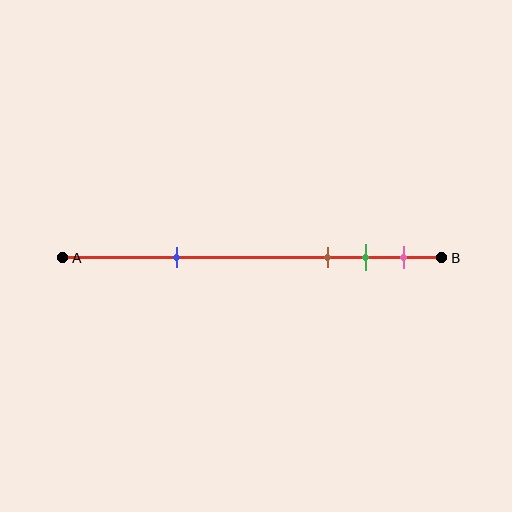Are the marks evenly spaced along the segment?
No, the marks are not evenly spaced.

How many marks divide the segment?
There are 4 marks dividing the segment.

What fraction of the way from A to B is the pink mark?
The pink mark is approximately 90% (0.9) of the way from A to B.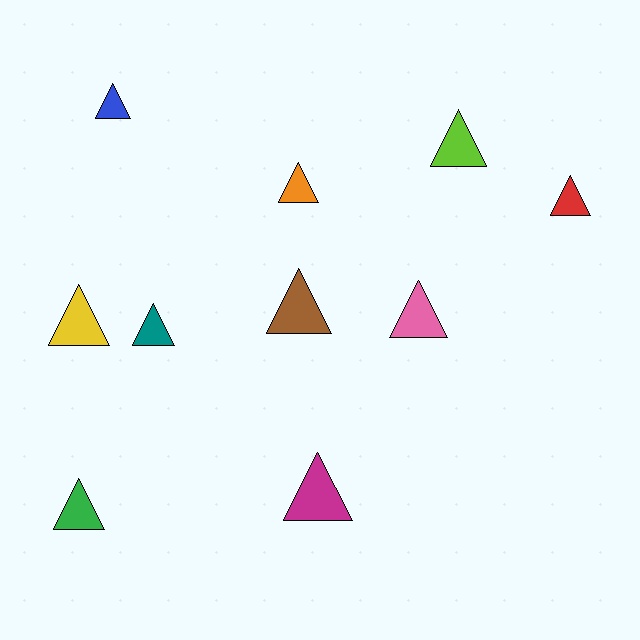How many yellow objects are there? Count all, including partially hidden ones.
There is 1 yellow object.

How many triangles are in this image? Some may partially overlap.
There are 10 triangles.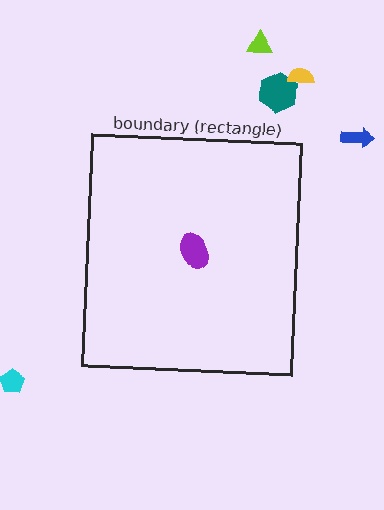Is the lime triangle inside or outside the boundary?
Outside.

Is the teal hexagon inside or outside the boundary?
Outside.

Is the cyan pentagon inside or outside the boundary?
Outside.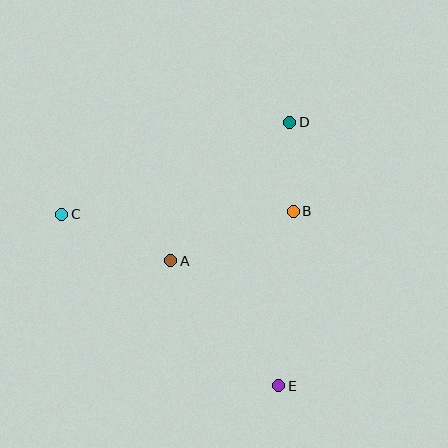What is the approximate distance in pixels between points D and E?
The distance between D and E is approximately 264 pixels.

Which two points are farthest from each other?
Points C and E are farthest from each other.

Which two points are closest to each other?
Points B and D are closest to each other.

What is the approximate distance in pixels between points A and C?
The distance between A and C is approximately 118 pixels.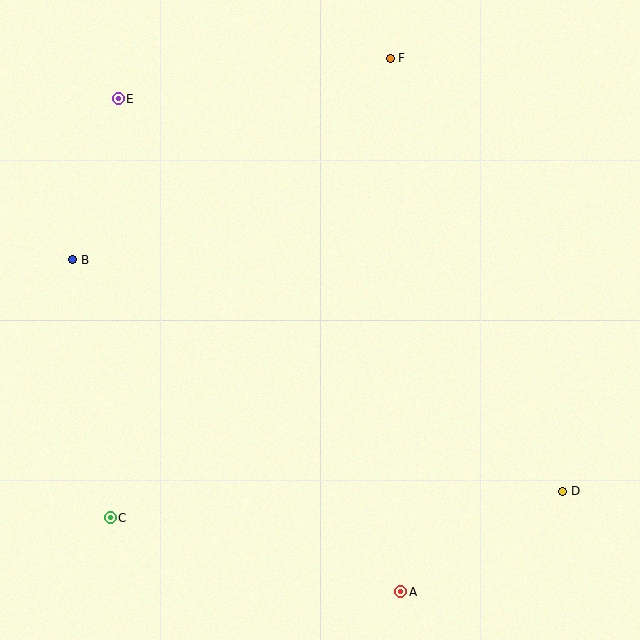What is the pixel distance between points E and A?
The distance between E and A is 568 pixels.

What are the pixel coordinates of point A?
Point A is at (401, 592).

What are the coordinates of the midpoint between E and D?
The midpoint between E and D is at (340, 295).